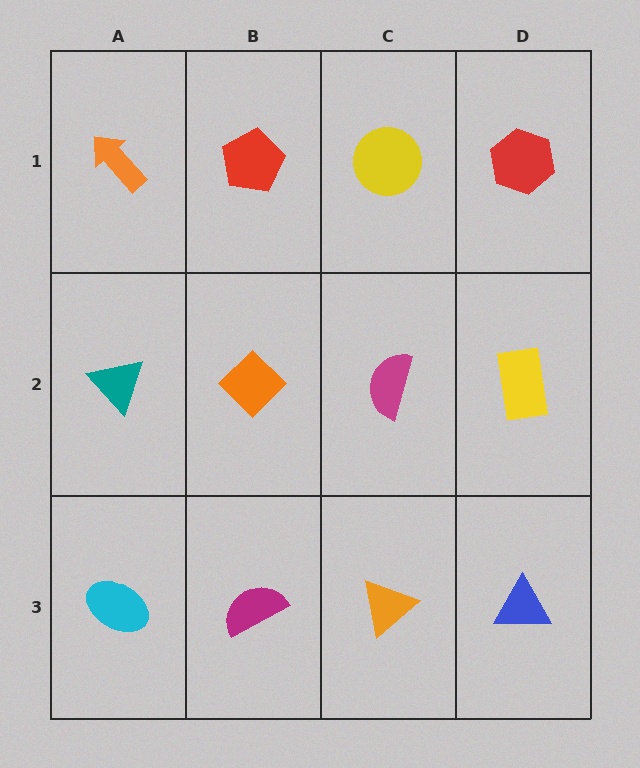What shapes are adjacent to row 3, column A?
A teal triangle (row 2, column A), a magenta semicircle (row 3, column B).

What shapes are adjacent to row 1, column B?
An orange diamond (row 2, column B), an orange arrow (row 1, column A), a yellow circle (row 1, column C).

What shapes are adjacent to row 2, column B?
A red pentagon (row 1, column B), a magenta semicircle (row 3, column B), a teal triangle (row 2, column A), a magenta semicircle (row 2, column C).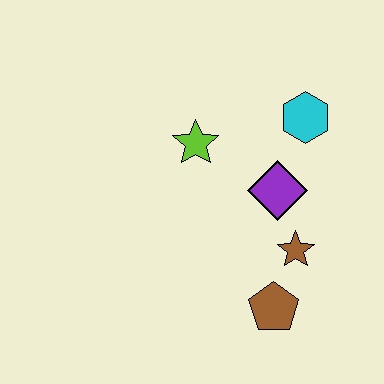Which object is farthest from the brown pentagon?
The cyan hexagon is farthest from the brown pentagon.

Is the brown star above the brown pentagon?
Yes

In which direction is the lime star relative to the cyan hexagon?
The lime star is to the left of the cyan hexagon.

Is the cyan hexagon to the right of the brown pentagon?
Yes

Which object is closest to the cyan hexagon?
The purple diamond is closest to the cyan hexagon.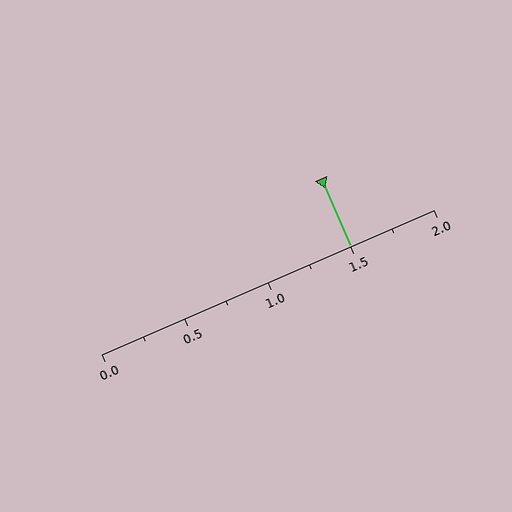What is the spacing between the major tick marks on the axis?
The major ticks are spaced 0.5 apart.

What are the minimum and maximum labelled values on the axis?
The axis runs from 0.0 to 2.0.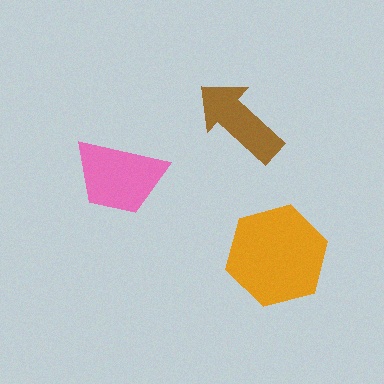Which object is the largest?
The orange hexagon.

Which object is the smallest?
The brown arrow.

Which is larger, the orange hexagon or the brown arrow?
The orange hexagon.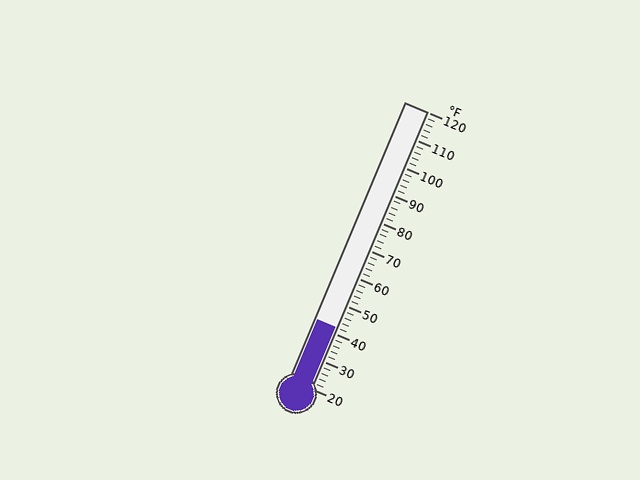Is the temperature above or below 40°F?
The temperature is above 40°F.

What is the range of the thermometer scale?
The thermometer scale ranges from 20°F to 120°F.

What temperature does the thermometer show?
The thermometer shows approximately 42°F.